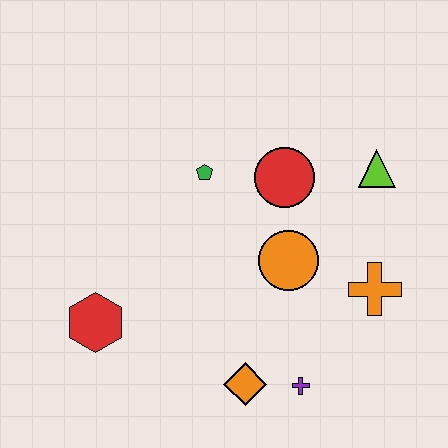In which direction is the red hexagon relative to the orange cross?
The red hexagon is to the left of the orange cross.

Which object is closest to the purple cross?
The orange diamond is closest to the purple cross.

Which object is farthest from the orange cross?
The red hexagon is farthest from the orange cross.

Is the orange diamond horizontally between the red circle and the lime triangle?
No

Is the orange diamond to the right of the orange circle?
No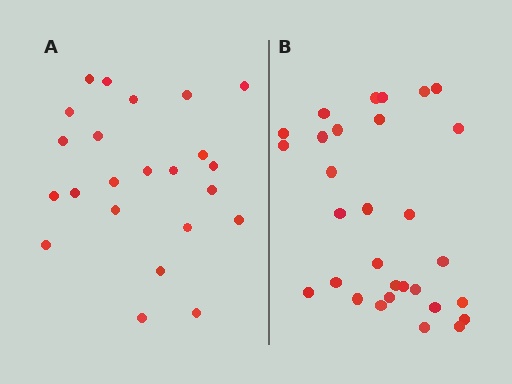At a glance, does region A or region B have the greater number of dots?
Region B (the right region) has more dots.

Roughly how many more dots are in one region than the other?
Region B has roughly 8 or so more dots than region A.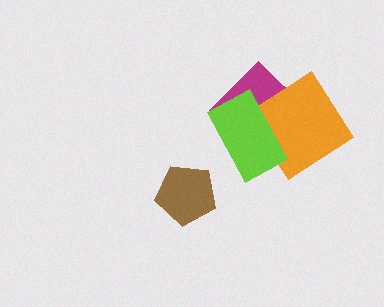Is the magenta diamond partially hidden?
Yes, it is partially covered by another shape.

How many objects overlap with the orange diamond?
2 objects overlap with the orange diamond.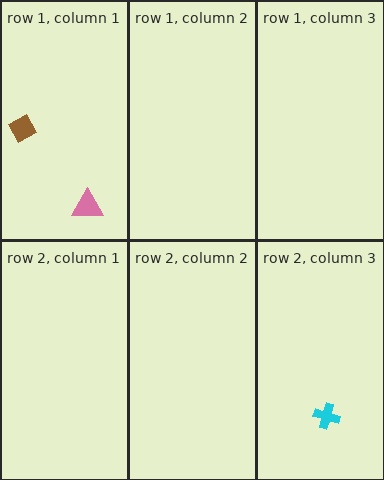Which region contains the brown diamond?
The row 1, column 1 region.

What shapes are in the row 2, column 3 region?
The cyan cross.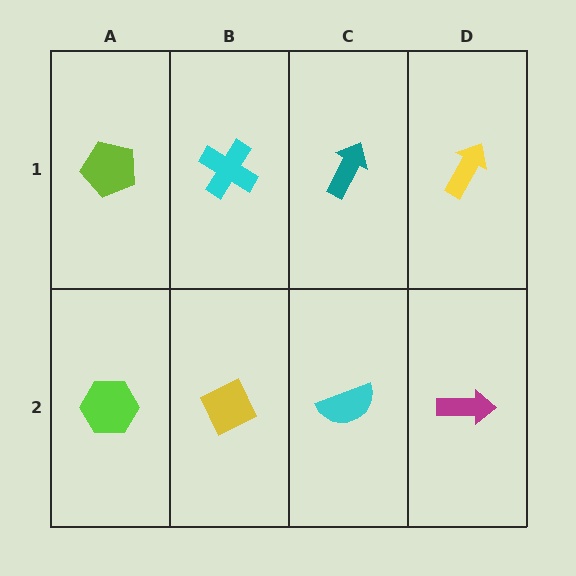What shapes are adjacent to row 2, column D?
A yellow arrow (row 1, column D), a cyan semicircle (row 2, column C).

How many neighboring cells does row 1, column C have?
3.